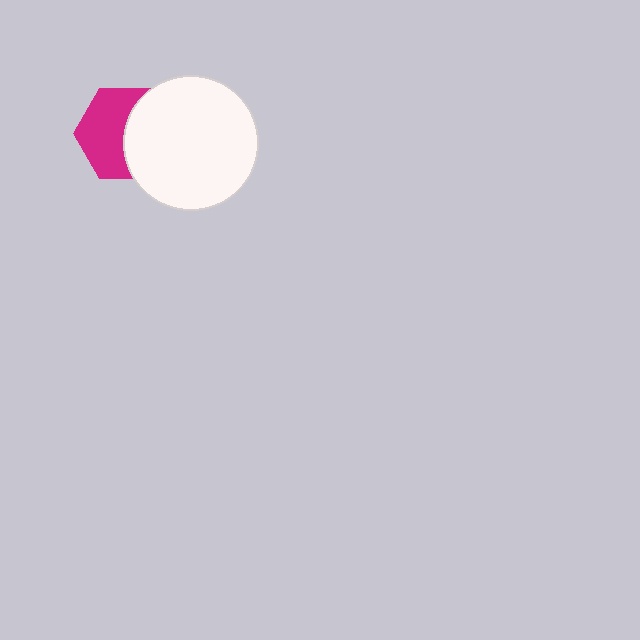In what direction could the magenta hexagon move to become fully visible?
The magenta hexagon could move left. That would shift it out from behind the white circle entirely.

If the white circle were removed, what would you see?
You would see the complete magenta hexagon.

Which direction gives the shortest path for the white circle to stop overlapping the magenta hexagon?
Moving right gives the shortest separation.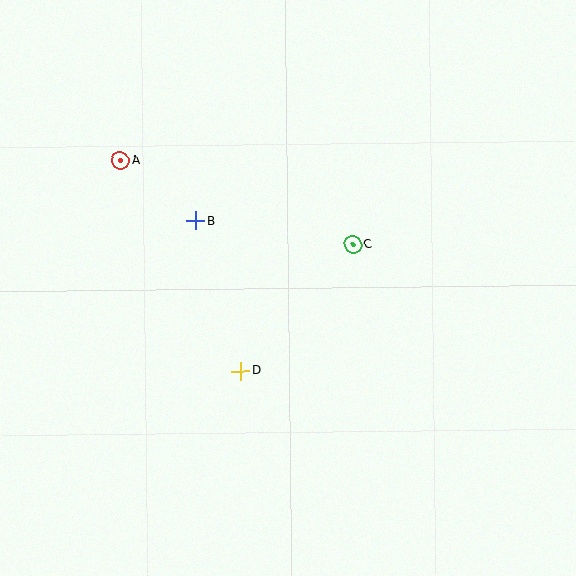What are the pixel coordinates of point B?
Point B is at (196, 221).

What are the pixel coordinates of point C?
Point C is at (353, 245).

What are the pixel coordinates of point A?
Point A is at (120, 160).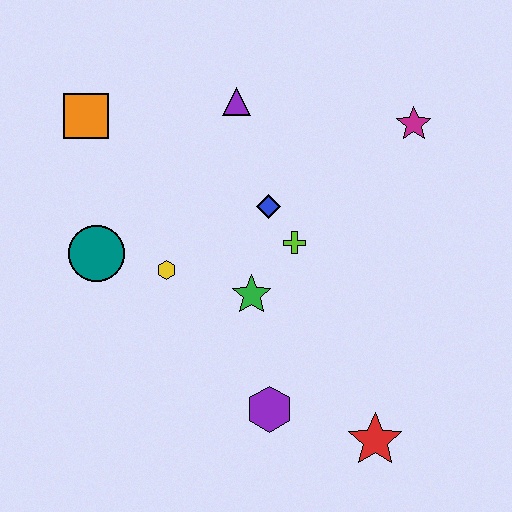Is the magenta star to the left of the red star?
No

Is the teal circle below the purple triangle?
Yes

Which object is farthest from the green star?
The orange square is farthest from the green star.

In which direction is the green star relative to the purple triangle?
The green star is below the purple triangle.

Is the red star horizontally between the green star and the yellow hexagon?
No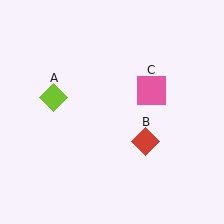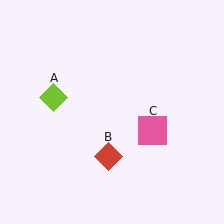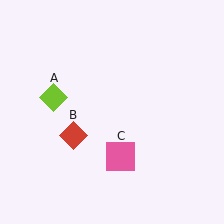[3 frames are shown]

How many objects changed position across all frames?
2 objects changed position: red diamond (object B), pink square (object C).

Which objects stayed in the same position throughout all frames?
Lime diamond (object A) remained stationary.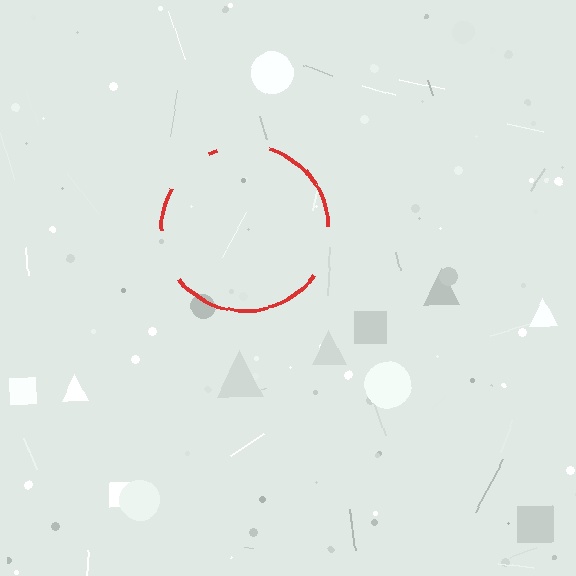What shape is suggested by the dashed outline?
The dashed outline suggests a circle.